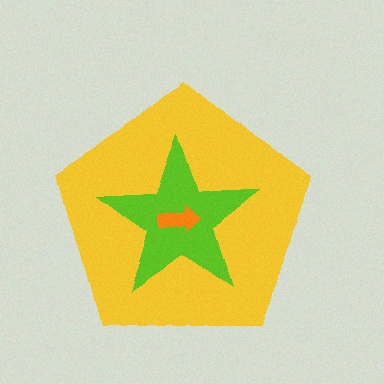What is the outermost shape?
The yellow pentagon.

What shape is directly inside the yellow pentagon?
The lime star.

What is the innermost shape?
The orange arrow.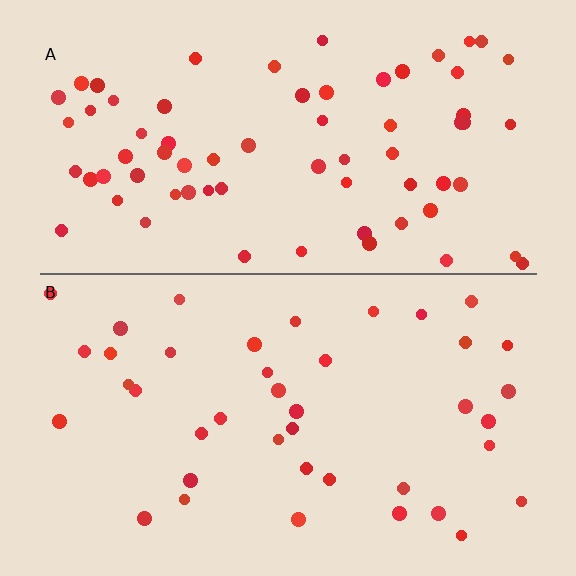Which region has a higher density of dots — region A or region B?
A (the top).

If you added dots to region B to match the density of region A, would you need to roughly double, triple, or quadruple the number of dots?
Approximately double.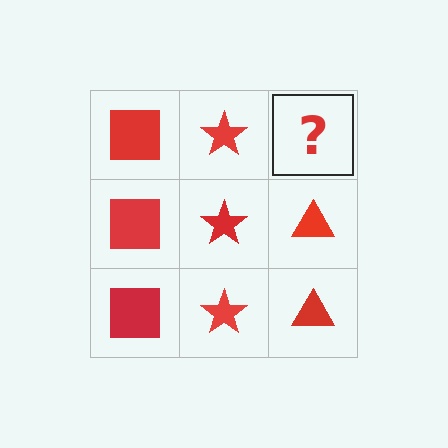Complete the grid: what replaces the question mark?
The question mark should be replaced with a red triangle.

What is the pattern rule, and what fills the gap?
The rule is that each column has a consistent shape. The gap should be filled with a red triangle.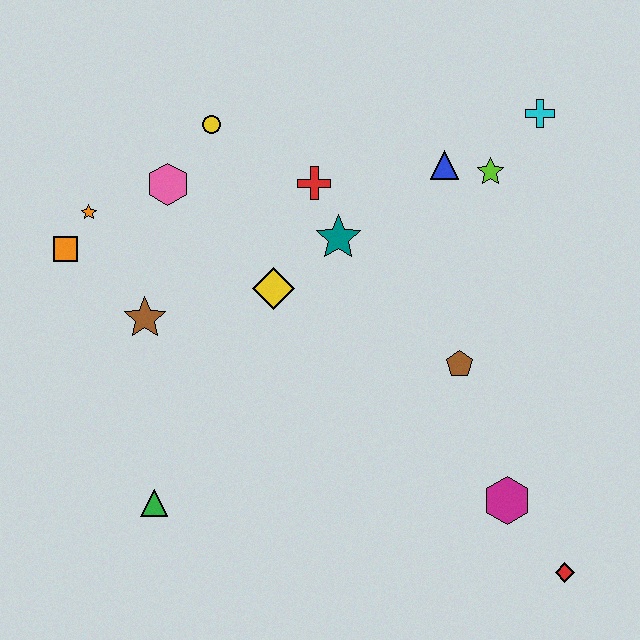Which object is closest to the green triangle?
The brown star is closest to the green triangle.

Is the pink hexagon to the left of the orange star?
No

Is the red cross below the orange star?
No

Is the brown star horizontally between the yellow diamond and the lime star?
No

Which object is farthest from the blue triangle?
The green triangle is farthest from the blue triangle.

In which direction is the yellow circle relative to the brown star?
The yellow circle is above the brown star.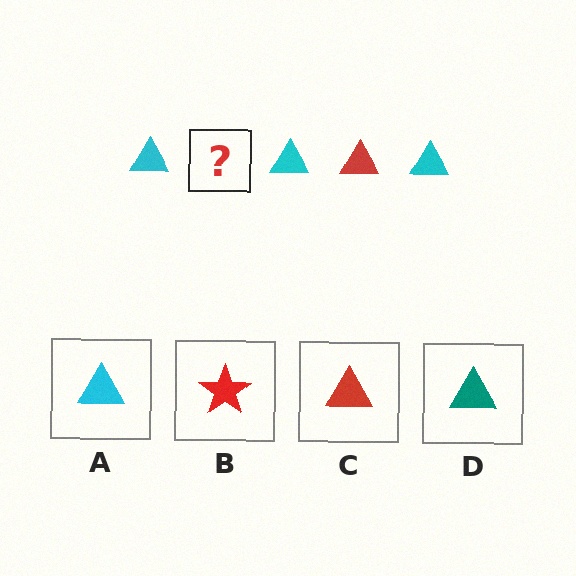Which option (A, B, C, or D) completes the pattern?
C.